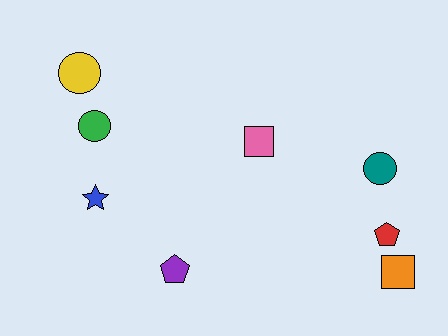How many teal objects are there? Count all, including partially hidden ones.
There is 1 teal object.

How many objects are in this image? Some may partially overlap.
There are 8 objects.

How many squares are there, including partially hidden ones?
There are 2 squares.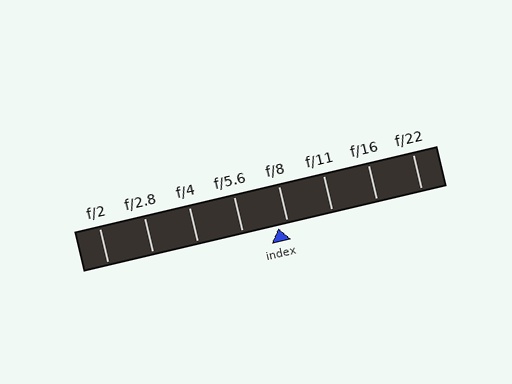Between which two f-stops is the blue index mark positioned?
The index mark is between f/5.6 and f/8.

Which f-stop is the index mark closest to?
The index mark is closest to f/8.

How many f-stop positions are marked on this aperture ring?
There are 8 f-stop positions marked.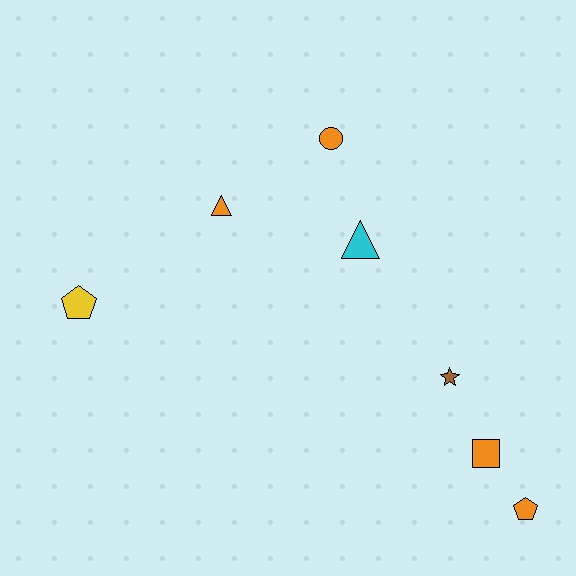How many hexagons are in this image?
There are no hexagons.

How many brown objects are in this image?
There is 1 brown object.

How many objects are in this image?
There are 7 objects.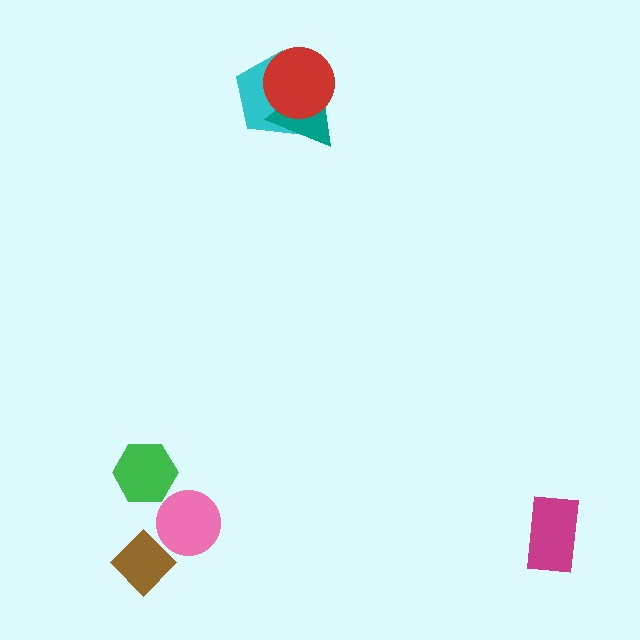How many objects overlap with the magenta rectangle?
0 objects overlap with the magenta rectangle.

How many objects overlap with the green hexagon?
0 objects overlap with the green hexagon.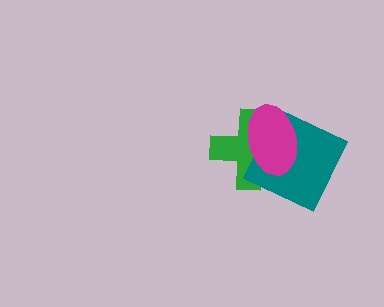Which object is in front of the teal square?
The magenta ellipse is in front of the teal square.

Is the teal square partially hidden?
Yes, it is partially covered by another shape.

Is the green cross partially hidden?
Yes, it is partially covered by another shape.